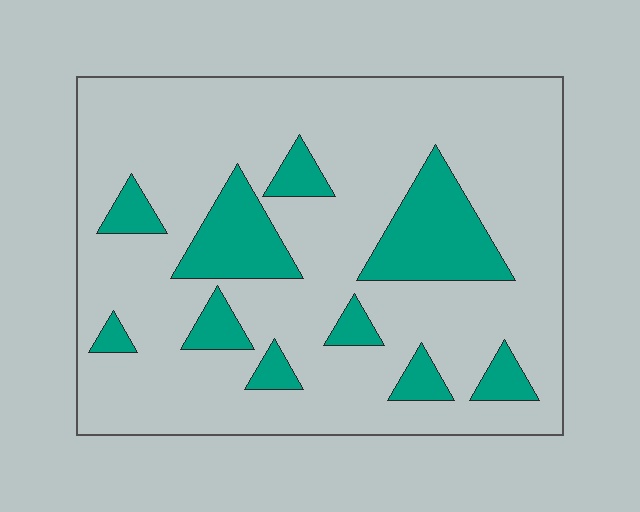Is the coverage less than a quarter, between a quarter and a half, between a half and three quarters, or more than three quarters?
Less than a quarter.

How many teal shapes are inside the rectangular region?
10.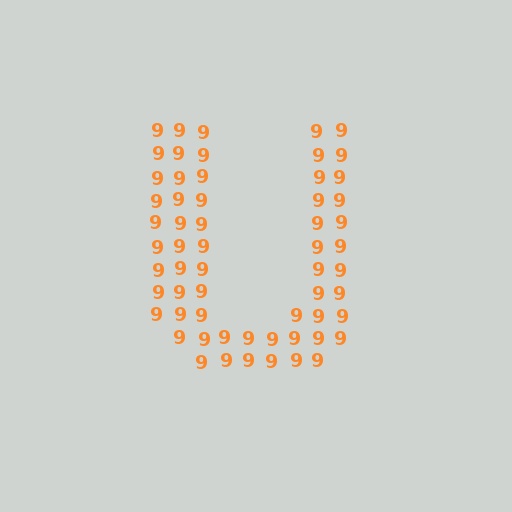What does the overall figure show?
The overall figure shows the letter U.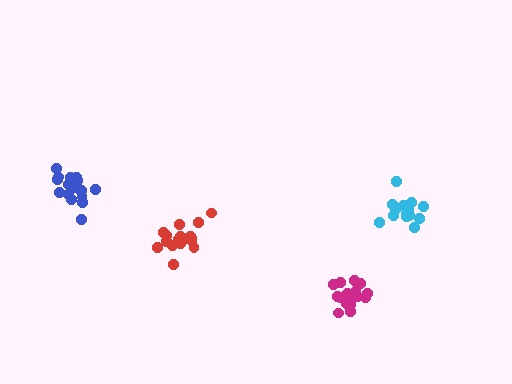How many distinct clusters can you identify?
There are 4 distinct clusters.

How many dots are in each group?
Group 1: 18 dots, Group 2: 19 dots, Group 3: 14 dots, Group 4: 19 dots (70 total).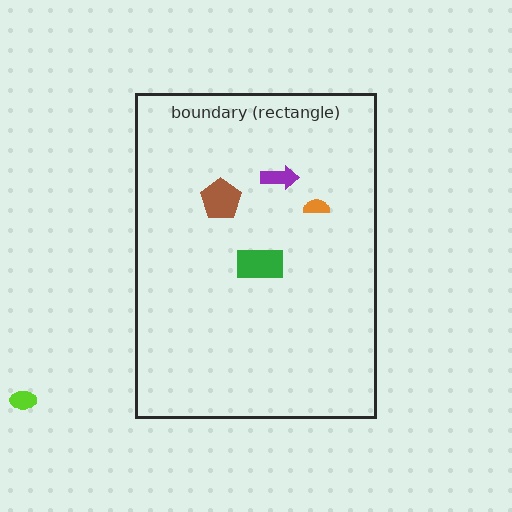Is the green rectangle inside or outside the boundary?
Inside.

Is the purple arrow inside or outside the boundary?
Inside.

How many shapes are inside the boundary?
4 inside, 1 outside.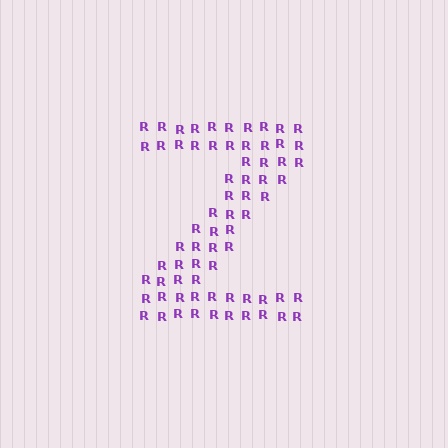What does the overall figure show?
The overall figure shows the letter Z.